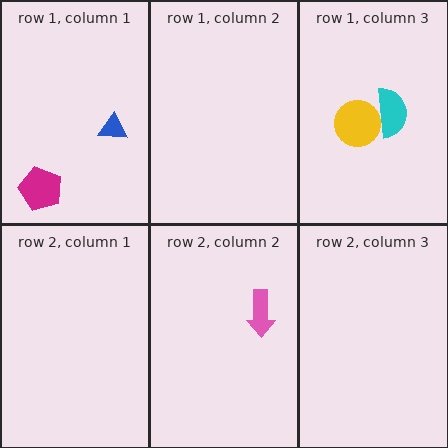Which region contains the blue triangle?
The row 1, column 1 region.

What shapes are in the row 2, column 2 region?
The pink arrow.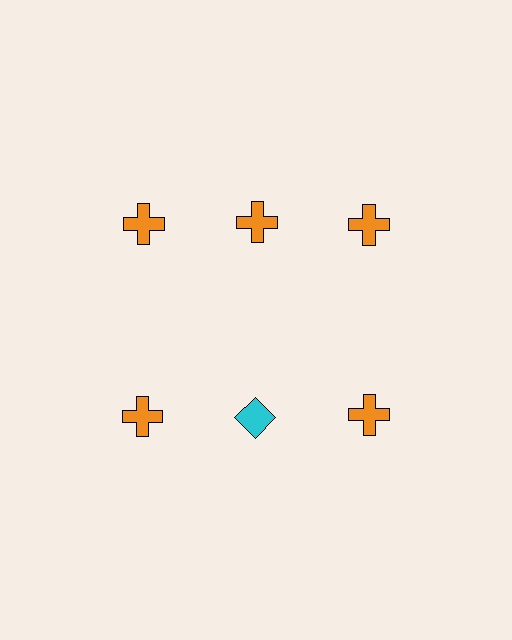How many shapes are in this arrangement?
There are 6 shapes arranged in a grid pattern.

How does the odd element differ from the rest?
It differs in both color (cyan instead of orange) and shape (diamond instead of cross).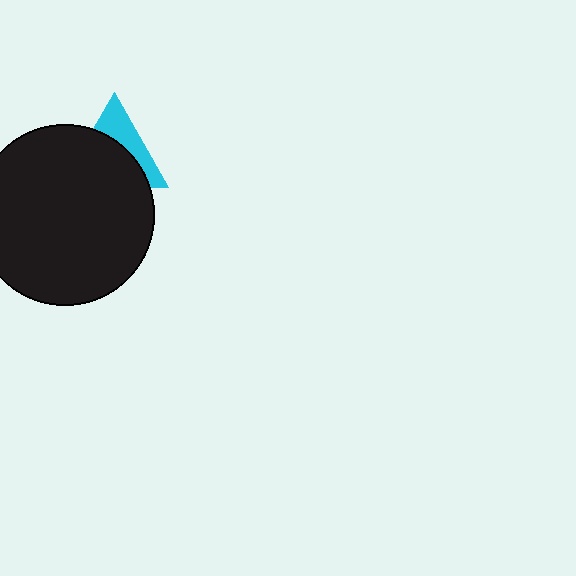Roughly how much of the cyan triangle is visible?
A small part of it is visible (roughly 39%).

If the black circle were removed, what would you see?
You would see the complete cyan triangle.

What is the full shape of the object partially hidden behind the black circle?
The partially hidden object is a cyan triangle.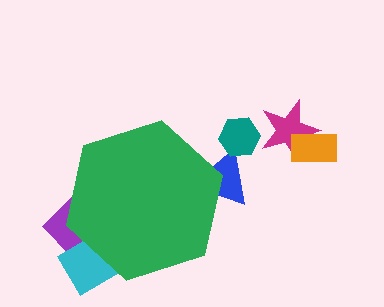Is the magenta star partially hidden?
No, the magenta star is fully visible.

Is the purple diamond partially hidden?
Yes, the purple diamond is partially hidden behind the green hexagon.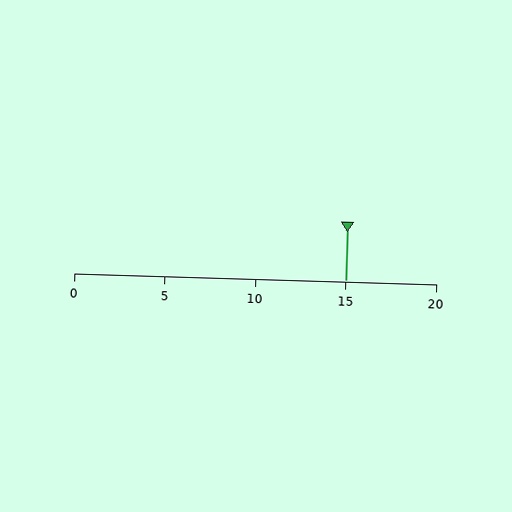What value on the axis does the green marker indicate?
The marker indicates approximately 15.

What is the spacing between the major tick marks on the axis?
The major ticks are spaced 5 apart.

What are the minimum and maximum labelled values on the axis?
The axis runs from 0 to 20.